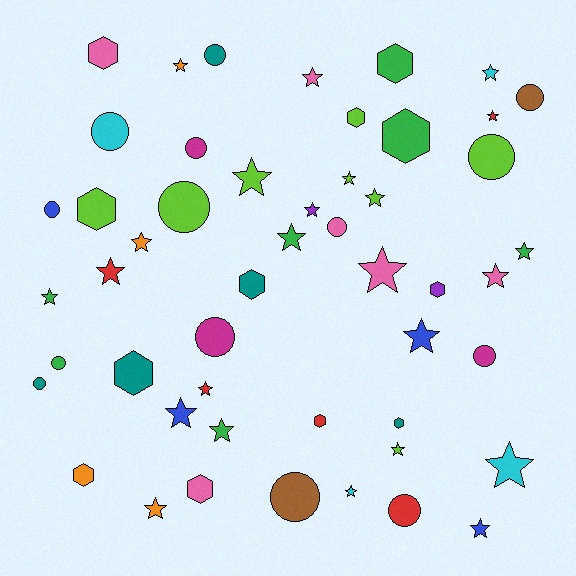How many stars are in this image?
There are 24 stars.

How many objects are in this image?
There are 50 objects.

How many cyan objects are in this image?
There are 4 cyan objects.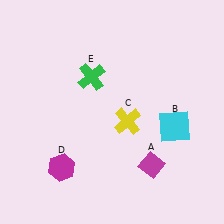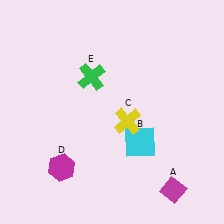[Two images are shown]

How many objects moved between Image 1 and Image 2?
2 objects moved between the two images.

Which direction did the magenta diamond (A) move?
The magenta diamond (A) moved down.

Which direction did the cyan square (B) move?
The cyan square (B) moved left.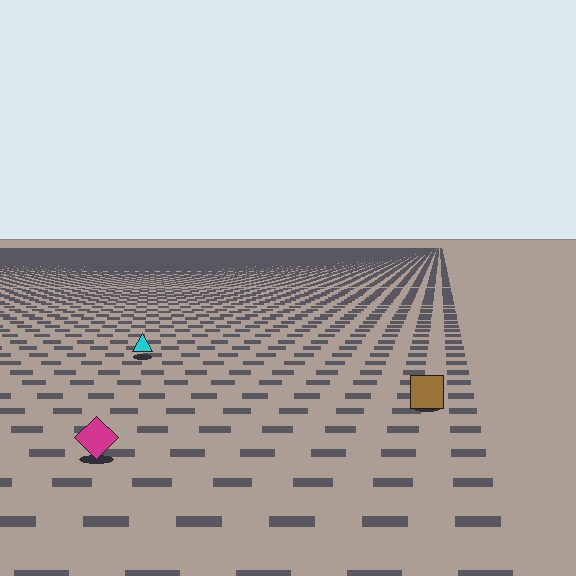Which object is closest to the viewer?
The magenta diamond is closest. The texture marks near it are larger and more spread out.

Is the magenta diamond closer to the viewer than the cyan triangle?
Yes. The magenta diamond is closer — you can tell from the texture gradient: the ground texture is coarser near it.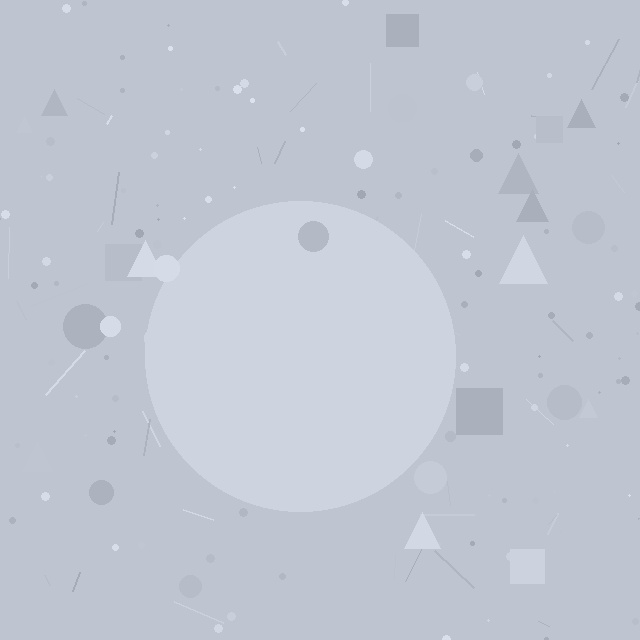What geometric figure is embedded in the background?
A circle is embedded in the background.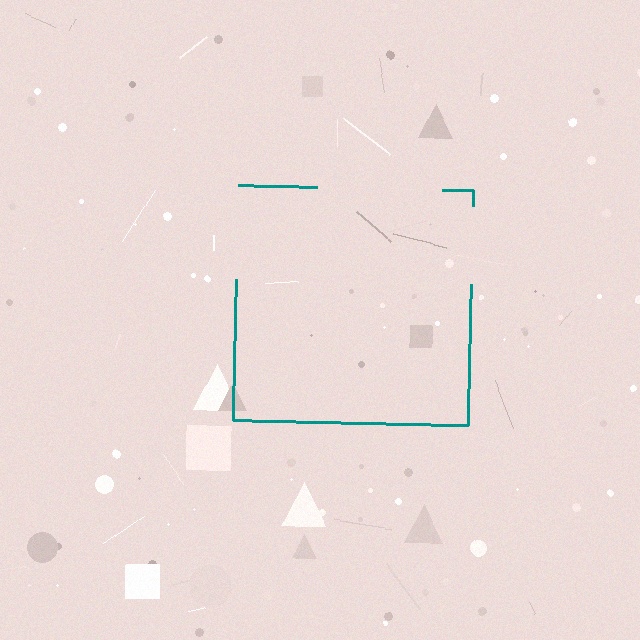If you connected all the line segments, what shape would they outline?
They would outline a square.